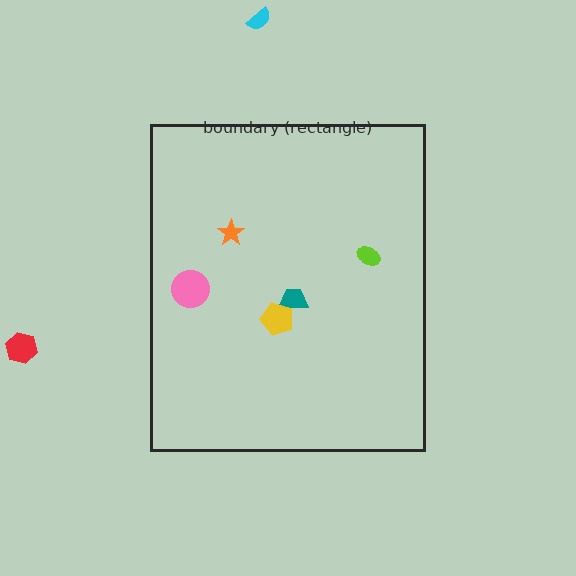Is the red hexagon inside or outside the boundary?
Outside.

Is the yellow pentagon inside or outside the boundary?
Inside.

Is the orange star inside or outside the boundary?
Inside.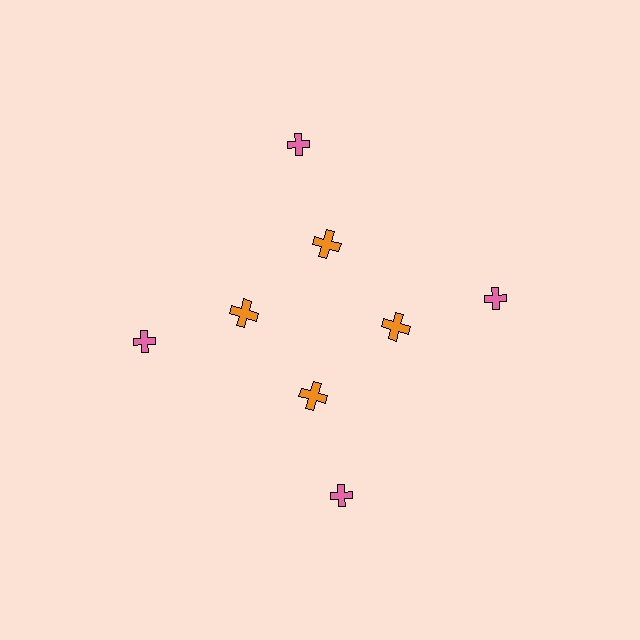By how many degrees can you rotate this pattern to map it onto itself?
The pattern maps onto itself every 90 degrees of rotation.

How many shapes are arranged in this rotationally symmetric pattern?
There are 8 shapes, arranged in 4 groups of 2.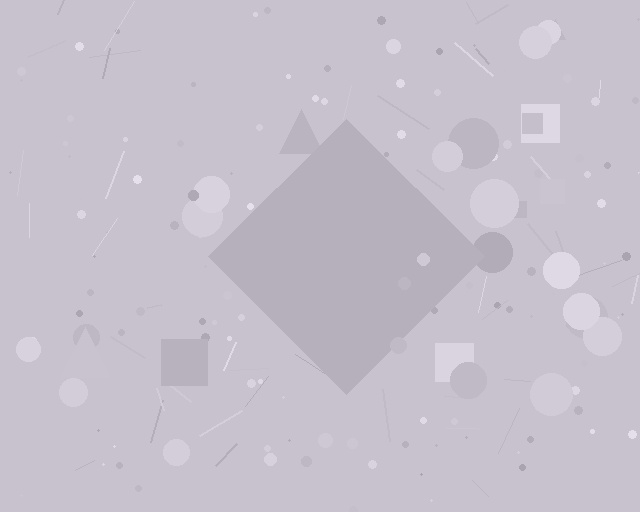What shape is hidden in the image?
A diamond is hidden in the image.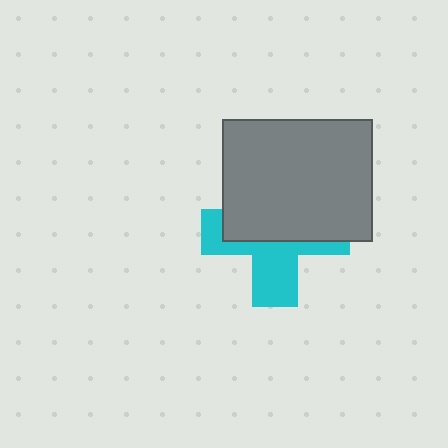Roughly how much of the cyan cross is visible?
A small part of it is visible (roughly 44%).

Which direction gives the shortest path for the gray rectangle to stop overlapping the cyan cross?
Moving up gives the shortest separation.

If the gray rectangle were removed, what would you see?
You would see the complete cyan cross.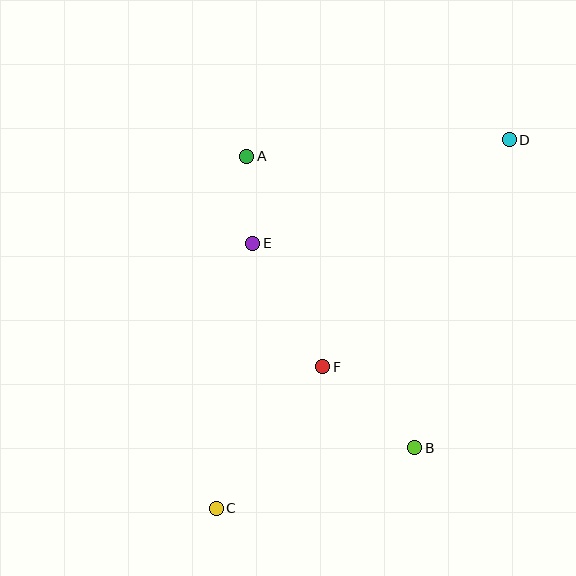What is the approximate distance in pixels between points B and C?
The distance between B and C is approximately 208 pixels.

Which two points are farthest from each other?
Points C and D are farthest from each other.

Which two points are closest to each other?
Points A and E are closest to each other.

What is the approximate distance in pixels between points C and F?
The distance between C and F is approximately 177 pixels.